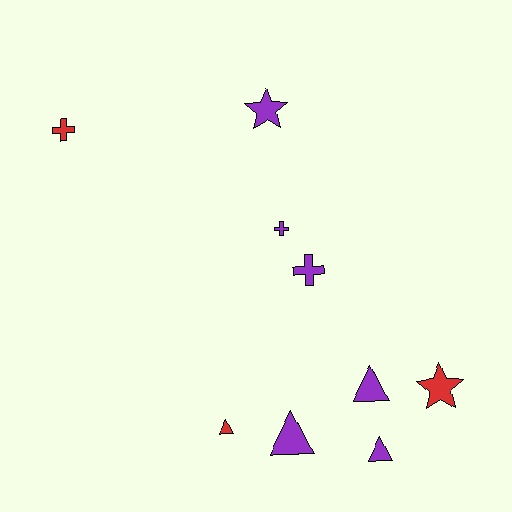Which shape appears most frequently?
Triangle, with 4 objects.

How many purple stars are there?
There is 1 purple star.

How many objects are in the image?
There are 9 objects.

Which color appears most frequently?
Purple, with 6 objects.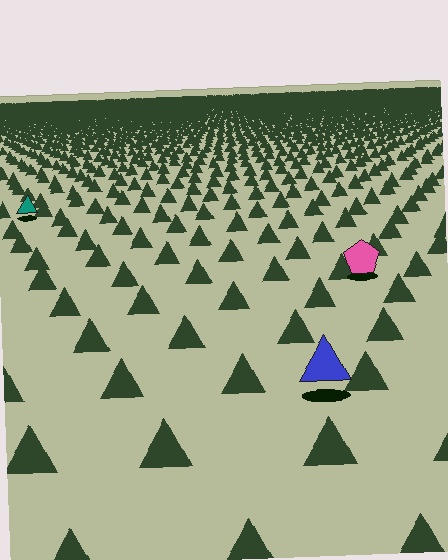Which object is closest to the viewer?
The blue triangle is closest. The texture marks near it are larger and more spread out.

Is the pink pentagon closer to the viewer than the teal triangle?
Yes. The pink pentagon is closer — you can tell from the texture gradient: the ground texture is coarser near it.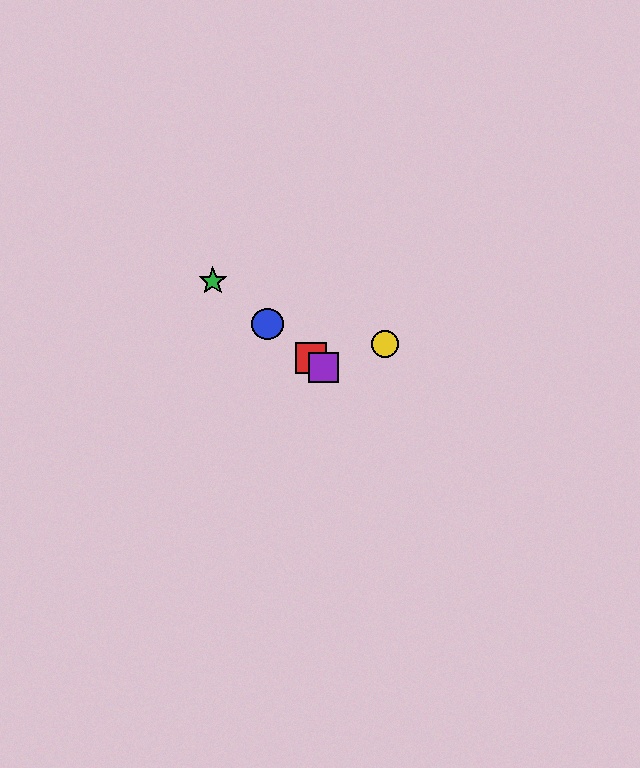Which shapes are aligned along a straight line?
The red square, the blue circle, the green star, the purple square are aligned along a straight line.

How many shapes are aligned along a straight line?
4 shapes (the red square, the blue circle, the green star, the purple square) are aligned along a straight line.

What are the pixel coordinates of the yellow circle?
The yellow circle is at (385, 344).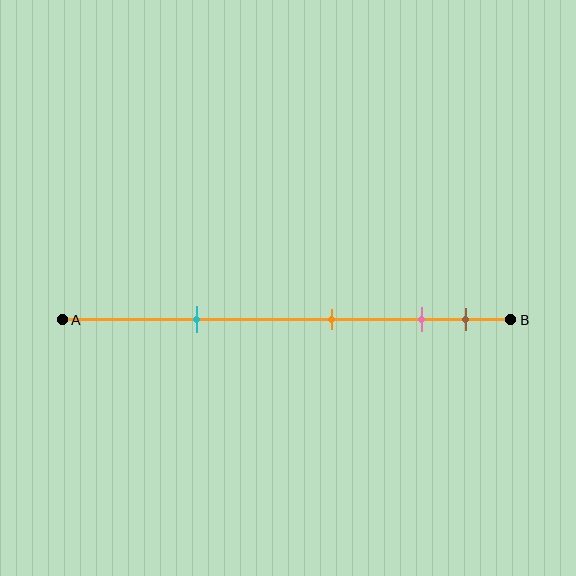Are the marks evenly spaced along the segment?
No, the marks are not evenly spaced.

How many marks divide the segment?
There are 4 marks dividing the segment.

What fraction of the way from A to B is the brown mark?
The brown mark is approximately 90% (0.9) of the way from A to B.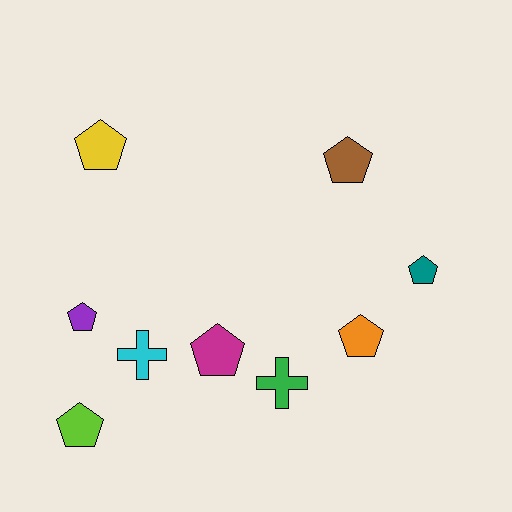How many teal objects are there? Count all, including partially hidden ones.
There is 1 teal object.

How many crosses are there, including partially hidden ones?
There are 2 crosses.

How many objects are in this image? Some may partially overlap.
There are 9 objects.